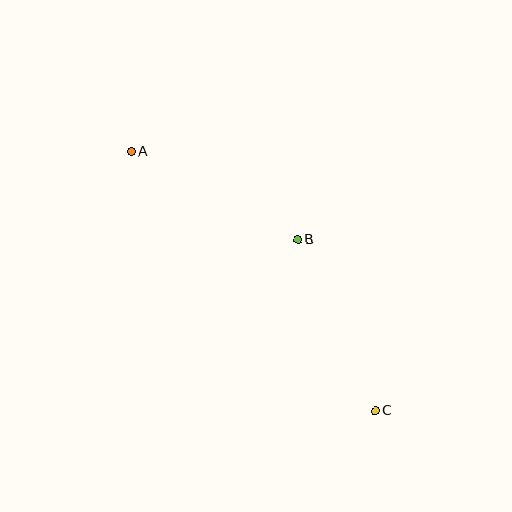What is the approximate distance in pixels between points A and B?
The distance between A and B is approximately 188 pixels.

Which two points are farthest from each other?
Points A and C are farthest from each other.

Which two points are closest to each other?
Points B and C are closest to each other.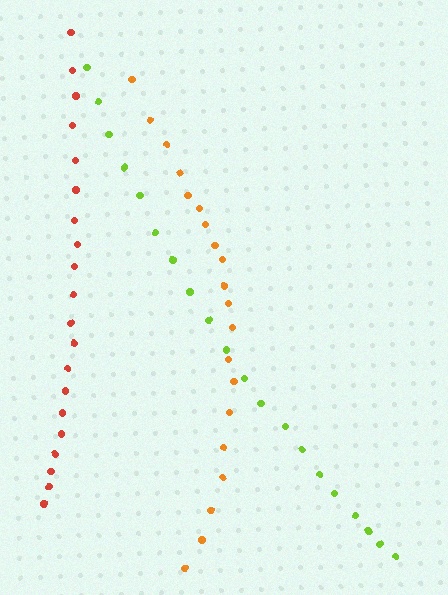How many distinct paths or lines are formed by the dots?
There are 3 distinct paths.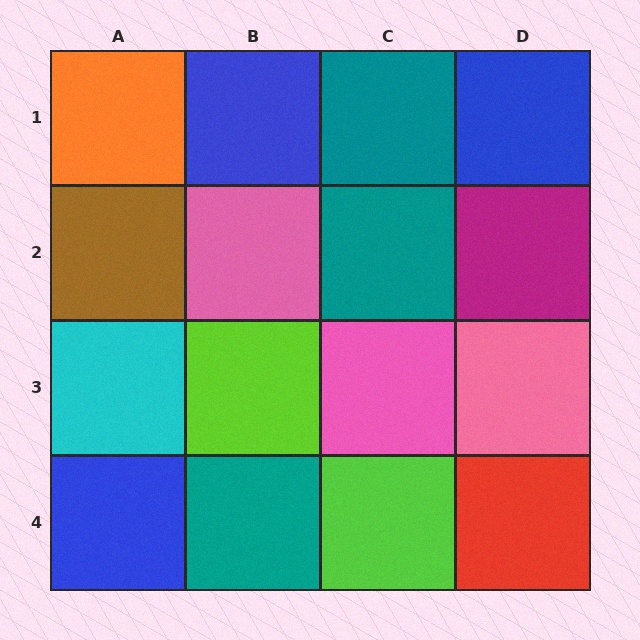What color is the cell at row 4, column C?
Lime.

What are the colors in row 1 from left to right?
Orange, blue, teal, blue.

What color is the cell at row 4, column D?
Red.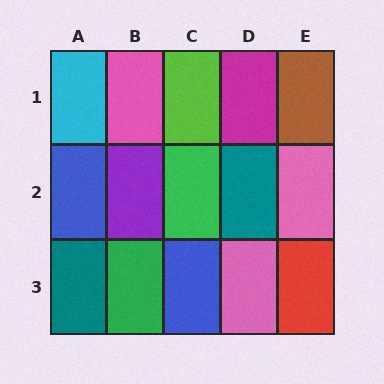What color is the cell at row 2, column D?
Teal.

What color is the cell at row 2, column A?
Blue.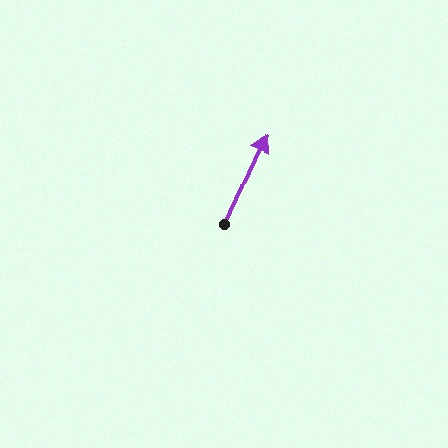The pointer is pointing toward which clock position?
Roughly 1 o'clock.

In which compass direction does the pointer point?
Northeast.